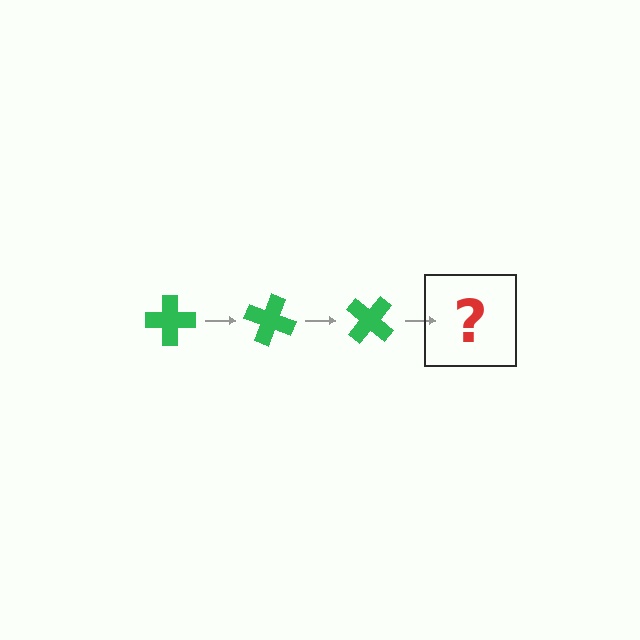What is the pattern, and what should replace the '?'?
The pattern is that the cross rotates 20 degrees each step. The '?' should be a green cross rotated 60 degrees.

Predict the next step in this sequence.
The next step is a green cross rotated 60 degrees.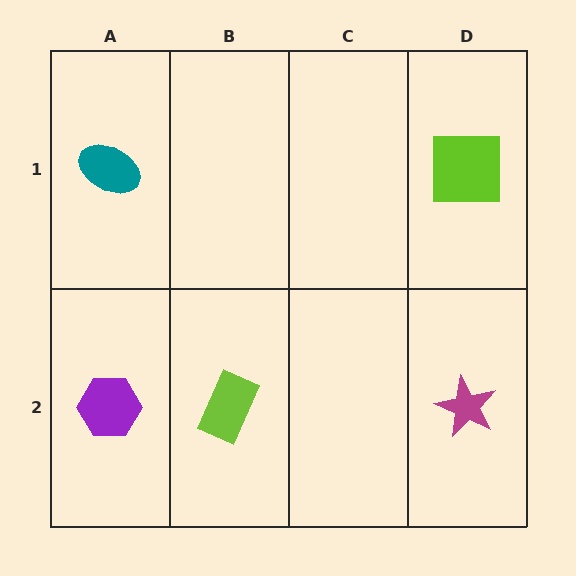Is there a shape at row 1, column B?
No, that cell is empty.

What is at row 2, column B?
A lime rectangle.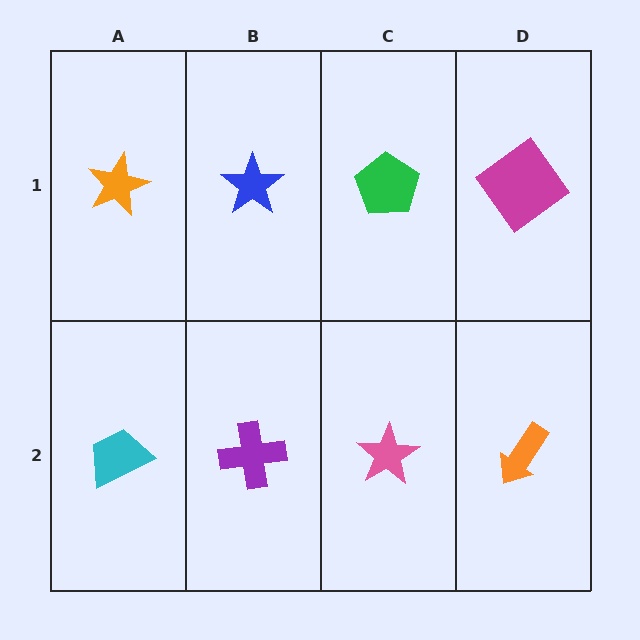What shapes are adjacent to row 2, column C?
A green pentagon (row 1, column C), a purple cross (row 2, column B), an orange arrow (row 2, column D).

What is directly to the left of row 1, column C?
A blue star.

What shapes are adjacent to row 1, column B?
A purple cross (row 2, column B), an orange star (row 1, column A), a green pentagon (row 1, column C).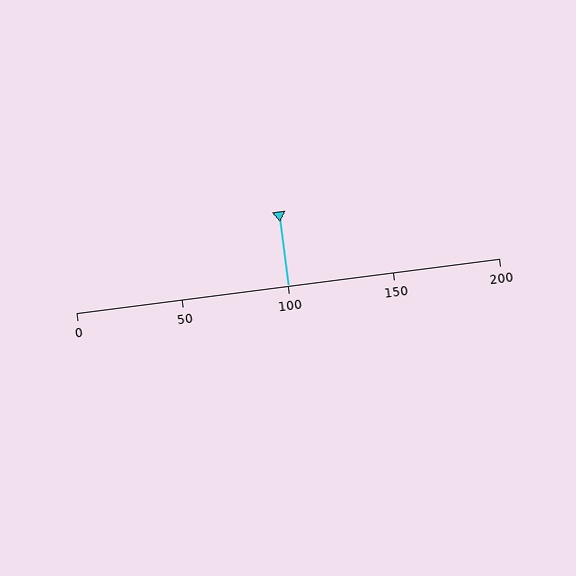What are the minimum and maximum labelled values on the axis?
The axis runs from 0 to 200.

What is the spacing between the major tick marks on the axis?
The major ticks are spaced 50 apart.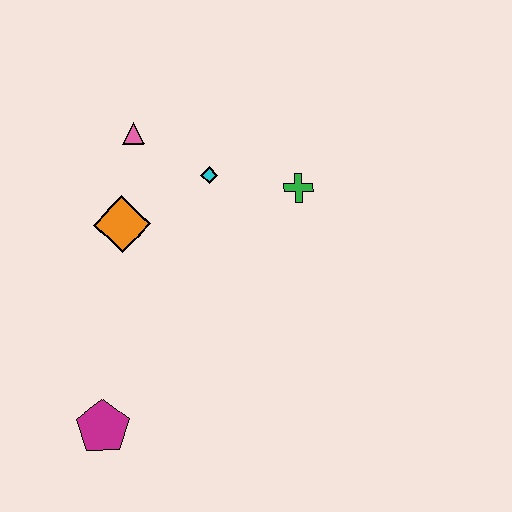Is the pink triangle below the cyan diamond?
No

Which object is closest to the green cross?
The cyan diamond is closest to the green cross.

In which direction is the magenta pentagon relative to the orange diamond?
The magenta pentagon is below the orange diamond.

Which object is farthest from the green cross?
The magenta pentagon is farthest from the green cross.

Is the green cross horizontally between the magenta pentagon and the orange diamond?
No